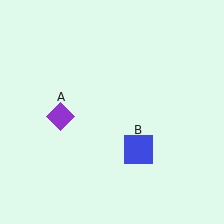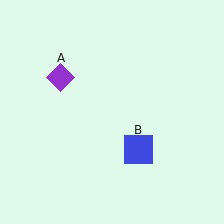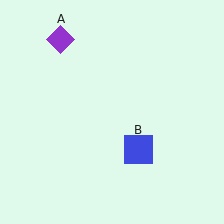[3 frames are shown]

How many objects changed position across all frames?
1 object changed position: purple diamond (object A).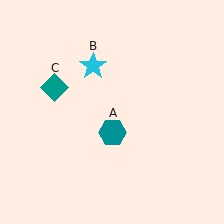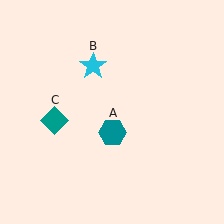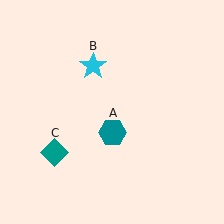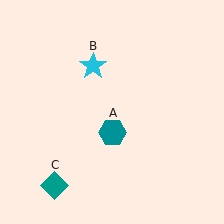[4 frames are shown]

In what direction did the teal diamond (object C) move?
The teal diamond (object C) moved down.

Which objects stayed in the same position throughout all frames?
Teal hexagon (object A) and cyan star (object B) remained stationary.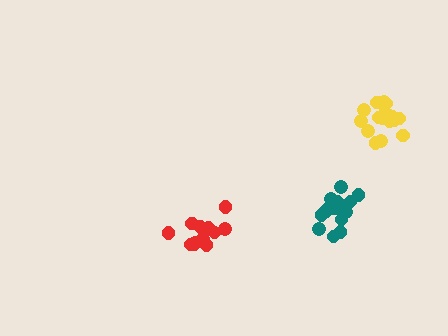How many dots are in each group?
Group 1: 18 dots, Group 2: 17 dots, Group 3: 13 dots (48 total).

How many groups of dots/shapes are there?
There are 3 groups.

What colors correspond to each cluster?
The clusters are colored: teal, yellow, red.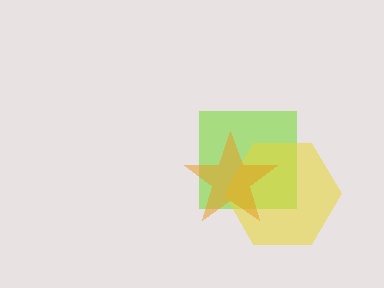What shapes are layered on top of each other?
The layered shapes are: a lime square, a yellow hexagon, an orange star.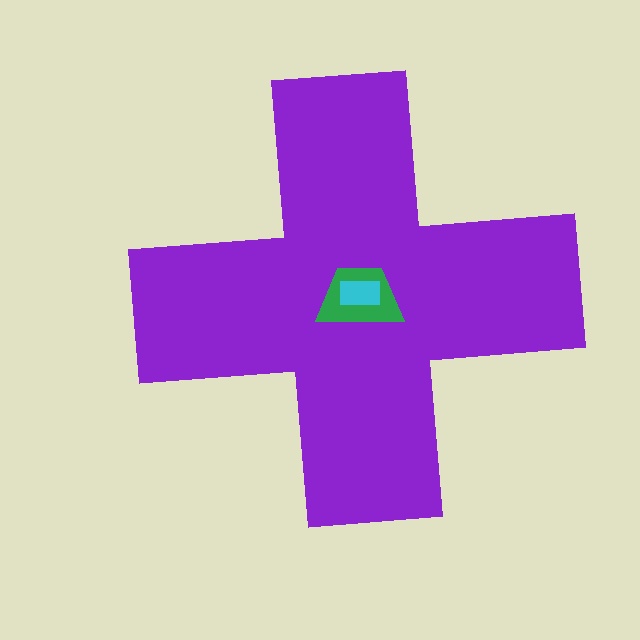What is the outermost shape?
The purple cross.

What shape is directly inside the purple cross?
The green trapezoid.